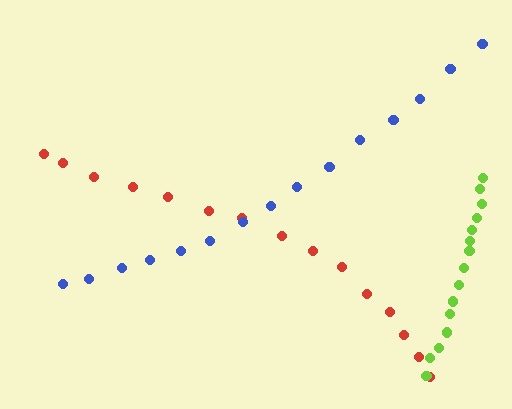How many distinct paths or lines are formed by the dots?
There are 3 distinct paths.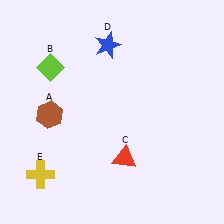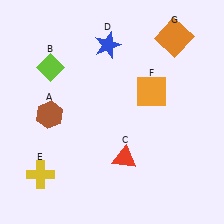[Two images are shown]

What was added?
An orange square (F), an orange square (G) were added in Image 2.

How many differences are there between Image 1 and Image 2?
There are 2 differences between the two images.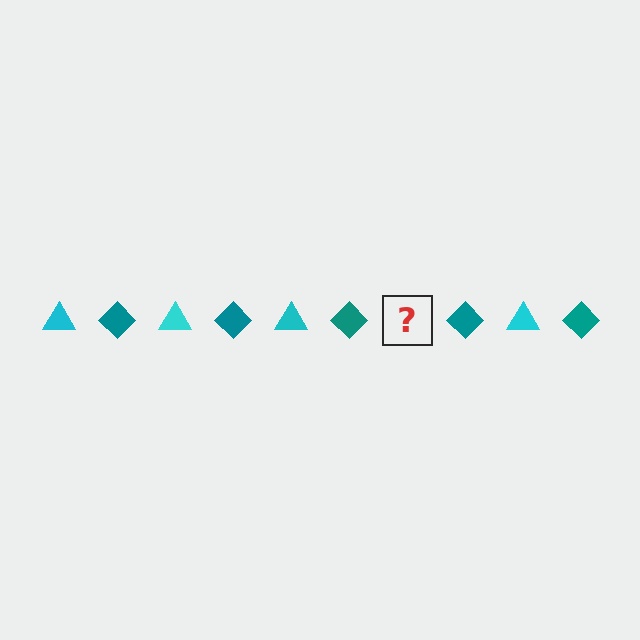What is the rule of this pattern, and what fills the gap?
The rule is that the pattern alternates between cyan triangle and teal diamond. The gap should be filled with a cyan triangle.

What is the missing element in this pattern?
The missing element is a cyan triangle.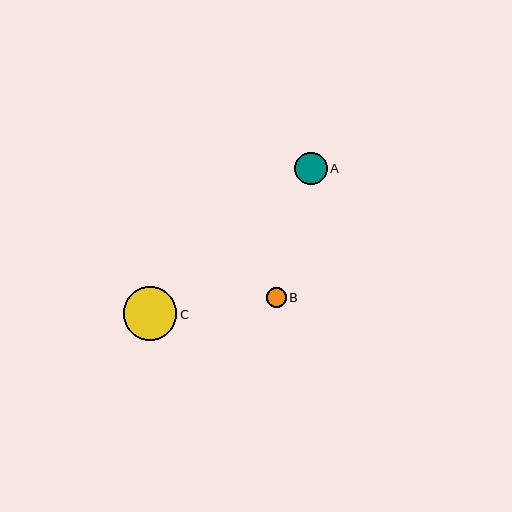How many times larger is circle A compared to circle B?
Circle A is approximately 1.7 times the size of circle B.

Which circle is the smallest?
Circle B is the smallest with a size of approximately 19 pixels.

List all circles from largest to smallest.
From largest to smallest: C, A, B.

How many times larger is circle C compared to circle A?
Circle C is approximately 1.6 times the size of circle A.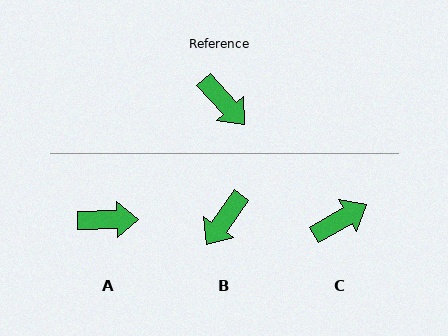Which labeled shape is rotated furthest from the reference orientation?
C, about 78 degrees away.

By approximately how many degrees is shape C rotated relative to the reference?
Approximately 78 degrees counter-clockwise.